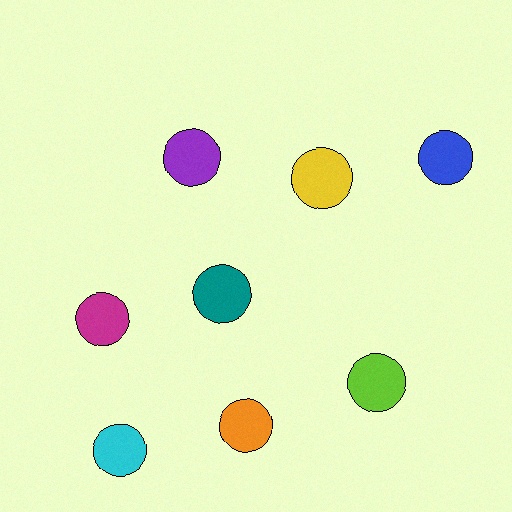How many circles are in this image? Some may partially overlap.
There are 8 circles.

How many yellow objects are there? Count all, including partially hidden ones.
There is 1 yellow object.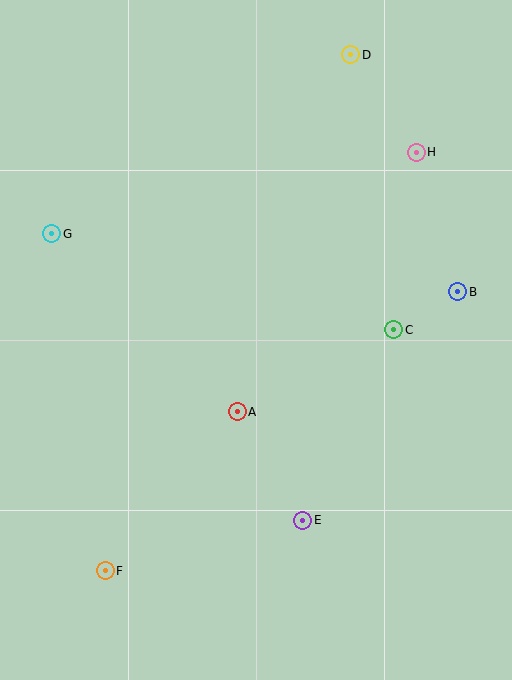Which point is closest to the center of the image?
Point A at (237, 412) is closest to the center.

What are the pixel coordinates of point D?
Point D is at (351, 55).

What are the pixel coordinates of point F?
Point F is at (105, 571).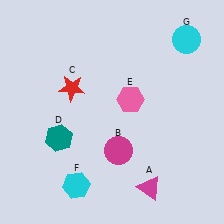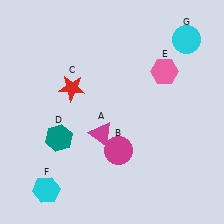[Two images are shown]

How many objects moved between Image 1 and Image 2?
3 objects moved between the two images.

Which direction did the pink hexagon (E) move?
The pink hexagon (E) moved right.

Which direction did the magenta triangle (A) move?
The magenta triangle (A) moved up.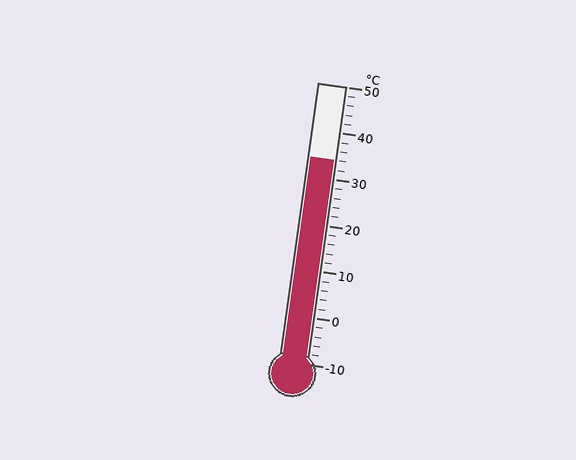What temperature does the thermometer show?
The thermometer shows approximately 34°C.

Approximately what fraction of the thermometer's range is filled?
The thermometer is filled to approximately 75% of its range.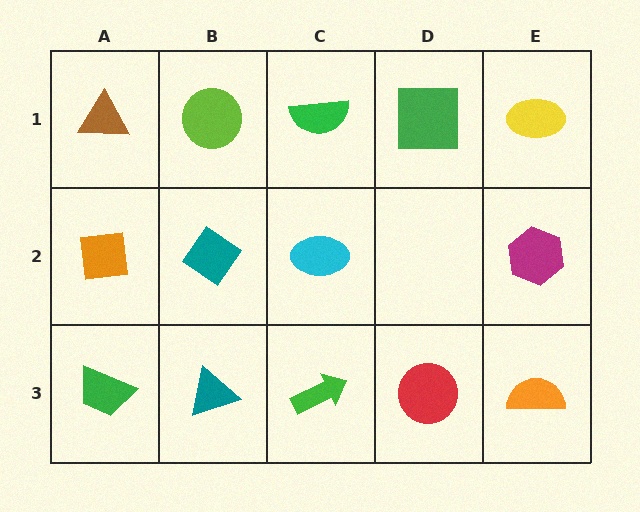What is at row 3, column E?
An orange semicircle.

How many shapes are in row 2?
4 shapes.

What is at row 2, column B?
A teal diamond.